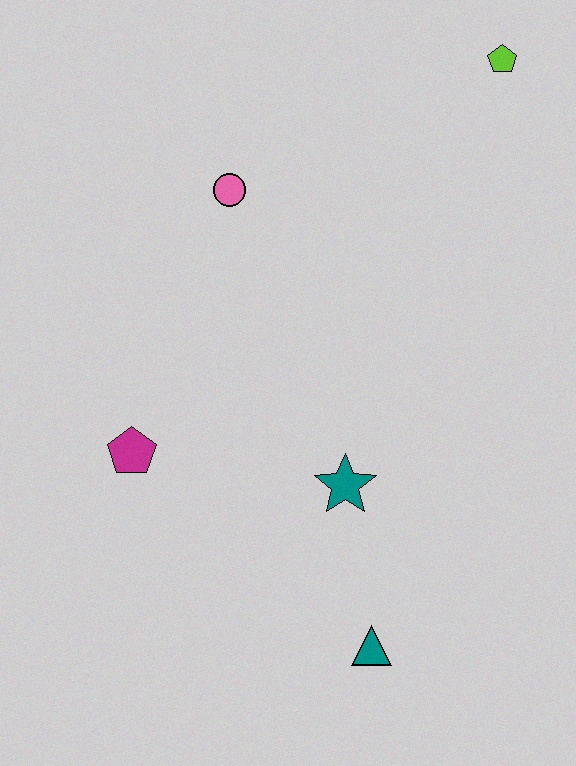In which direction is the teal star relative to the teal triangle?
The teal star is above the teal triangle.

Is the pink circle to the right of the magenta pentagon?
Yes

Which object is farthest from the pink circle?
The teal triangle is farthest from the pink circle.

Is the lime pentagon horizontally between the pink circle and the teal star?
No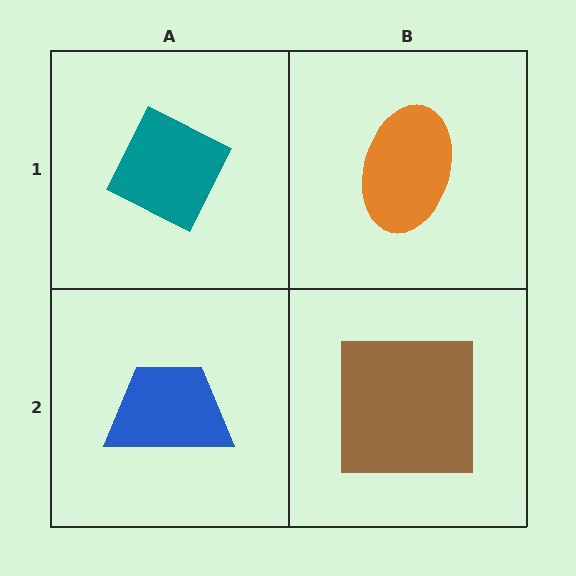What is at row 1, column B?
An orange ellipse.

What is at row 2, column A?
A blue trapezoid.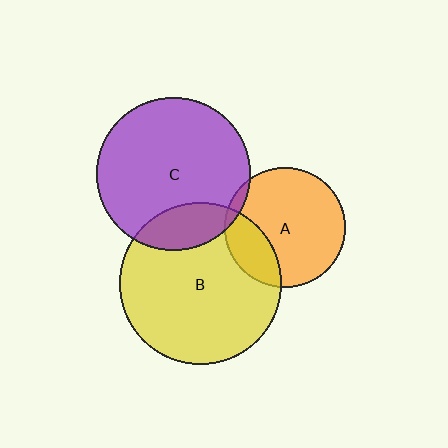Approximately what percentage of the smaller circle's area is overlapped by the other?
Approximately 5%.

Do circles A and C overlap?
Yes.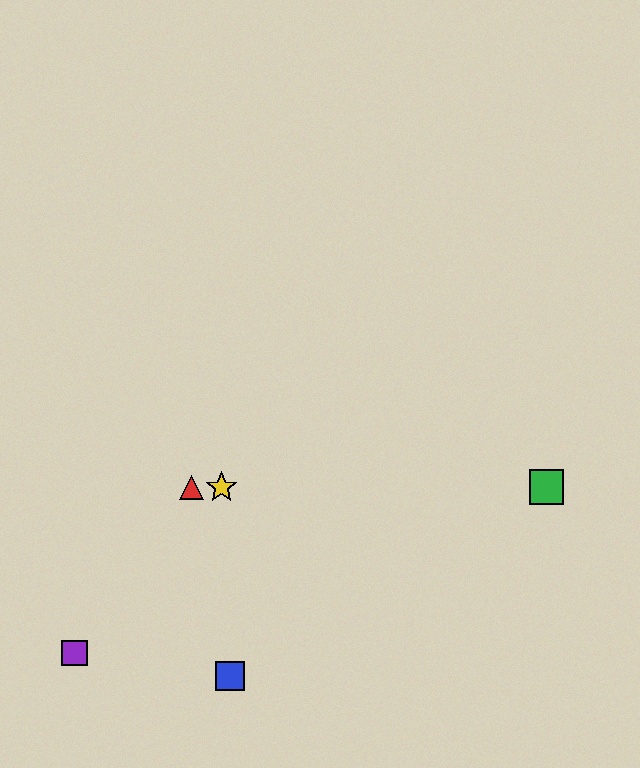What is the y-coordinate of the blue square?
The blue square is at y≈676.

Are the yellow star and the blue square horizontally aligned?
No, the yellow star is at y≈487 and the blue square is at y≈676.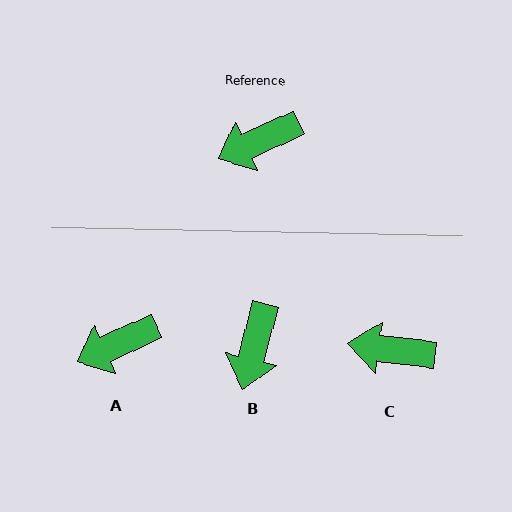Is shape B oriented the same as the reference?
No, it is off by about 51 degrees.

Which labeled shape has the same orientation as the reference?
A.